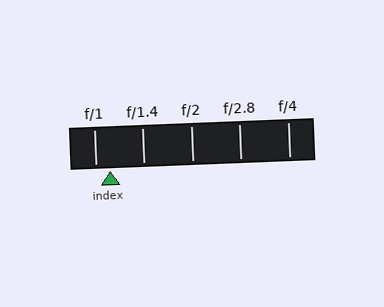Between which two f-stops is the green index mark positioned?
The index mark is between f/1 and f/1.4.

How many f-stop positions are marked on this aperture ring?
There are 5 f-stop positions marked.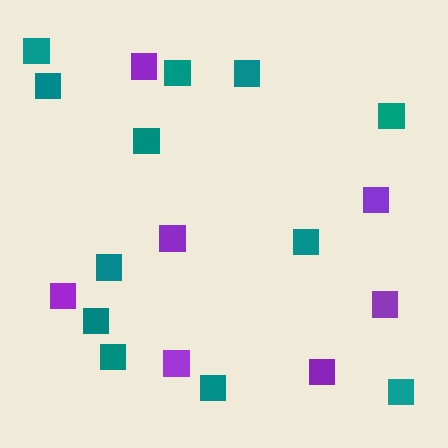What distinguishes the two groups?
There are 2 groups: one group of teal squares (12) and one group of purple squares (7).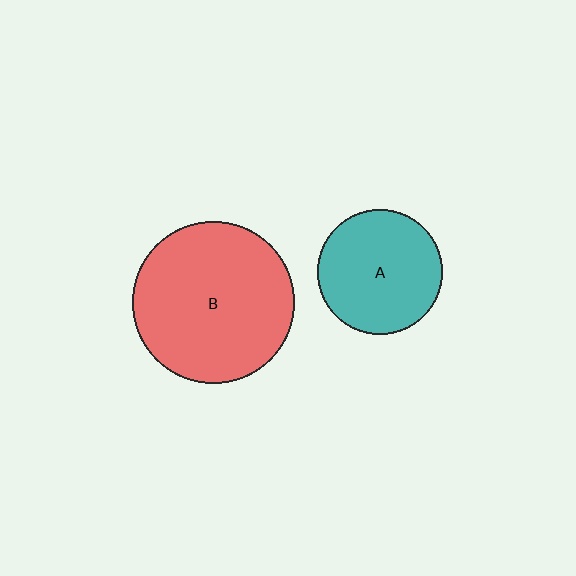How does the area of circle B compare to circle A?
Approximately 1.7 times.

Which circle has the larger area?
Circle B (red).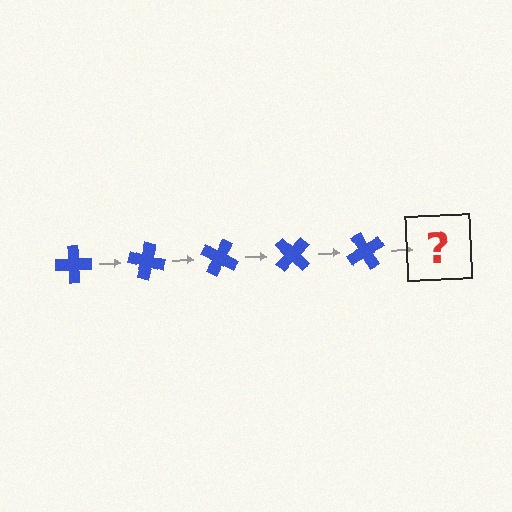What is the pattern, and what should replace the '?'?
The pattern is that the cross rotates 15 degrees each step. The '?' should be a blue cross rotated 75 degrees.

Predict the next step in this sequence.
The next step is a blue cross rotated 75 degrees.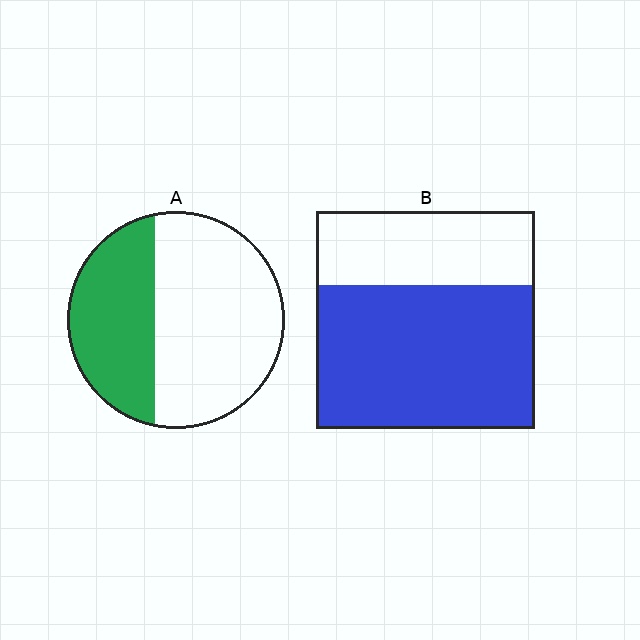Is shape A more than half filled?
No.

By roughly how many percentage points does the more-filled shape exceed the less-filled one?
By roughly 30 percentage points (B over A).